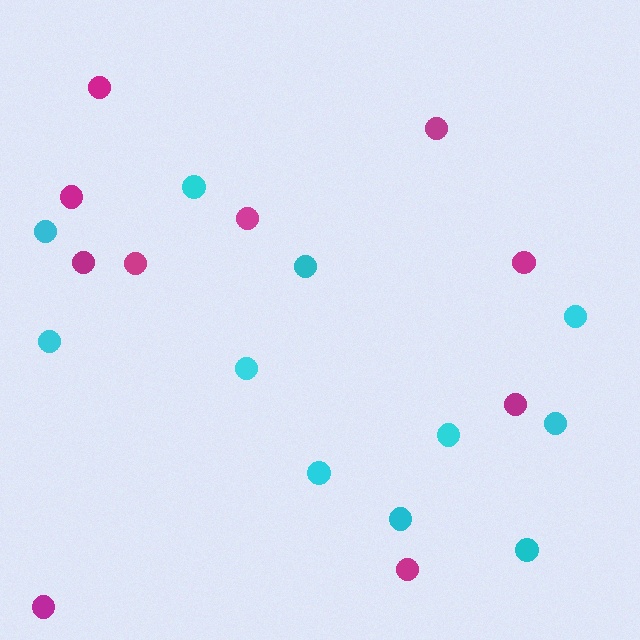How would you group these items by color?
There are 2 groups: one group of cyan circles (11) and one group of magenta circles (10).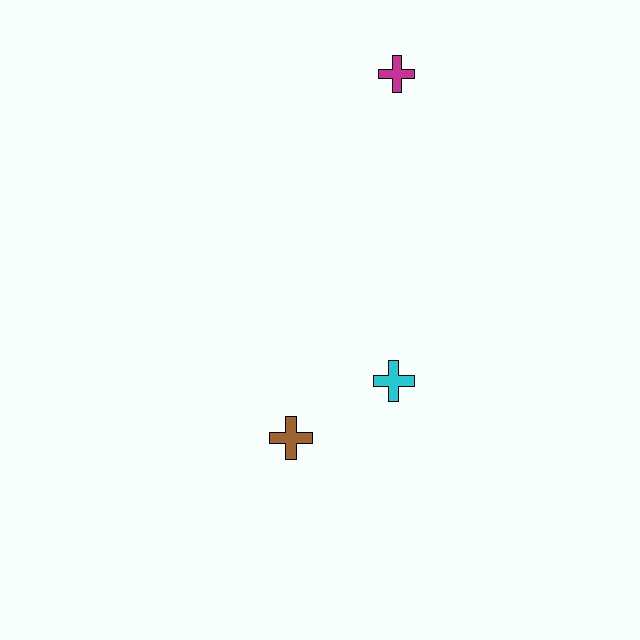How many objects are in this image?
There are 3 objects.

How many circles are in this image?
There are no circles.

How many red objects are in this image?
There are no red objects.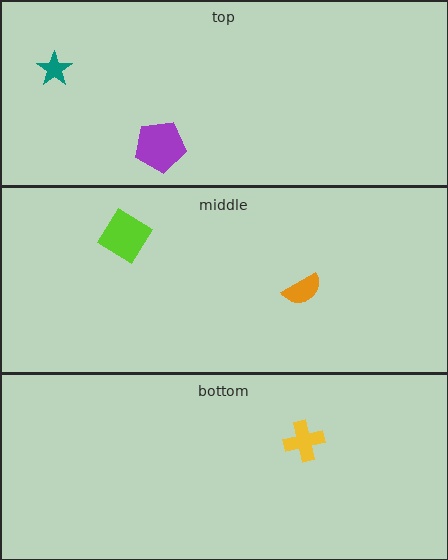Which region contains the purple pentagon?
The top region.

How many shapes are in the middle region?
2.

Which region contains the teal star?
The top region.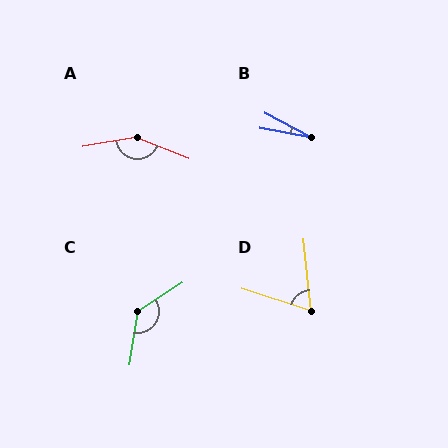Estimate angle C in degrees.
Approximately 132 degrees.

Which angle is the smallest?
B, at approximately 17 degrees.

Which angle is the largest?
A, at approximately 149 degrees.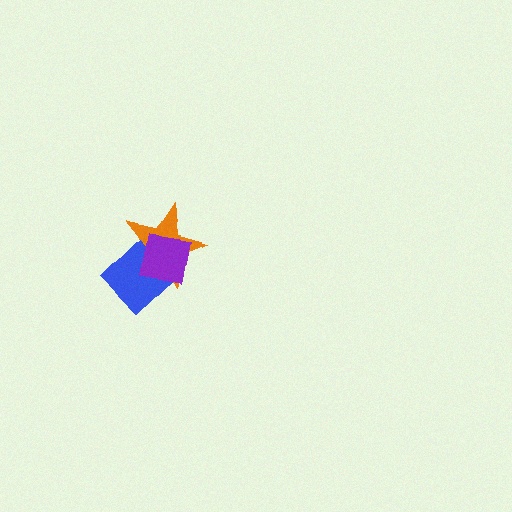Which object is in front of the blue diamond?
The purple square is in front of the blue diamond.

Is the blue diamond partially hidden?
Yes, it is partially covered by another shape.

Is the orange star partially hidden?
Yes, it is partially covered by another shape.